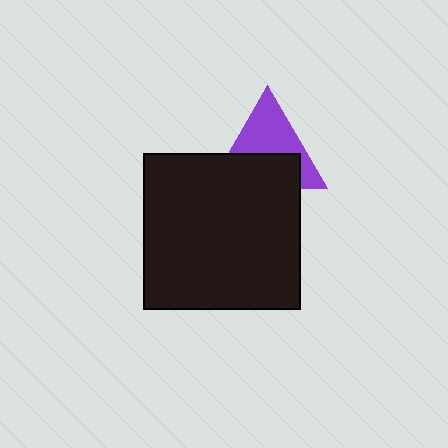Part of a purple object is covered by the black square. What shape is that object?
It is a triangle.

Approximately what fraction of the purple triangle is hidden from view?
Roughly 47% of the purple triangle is hidden behind the black square.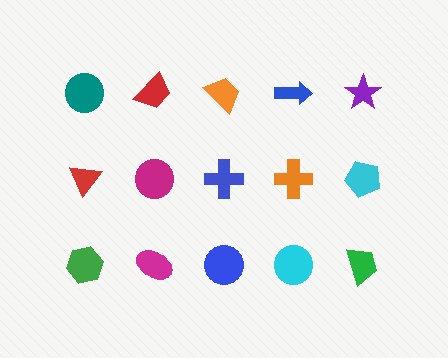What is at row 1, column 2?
A red trapezoid.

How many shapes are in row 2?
5 shapes.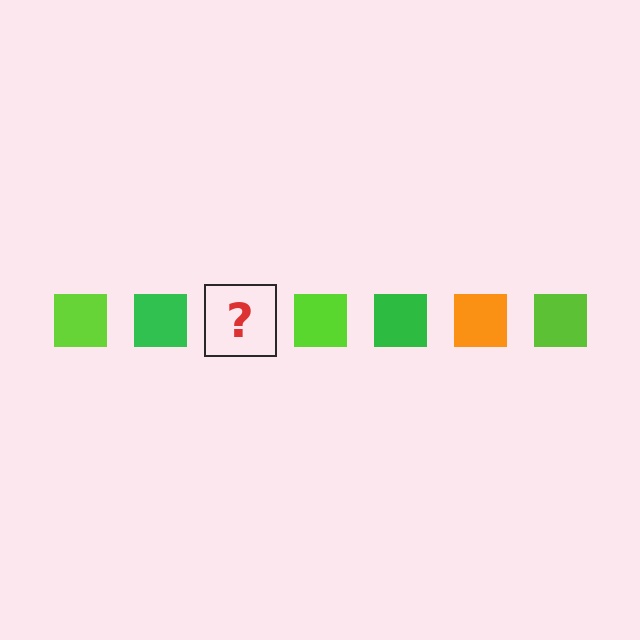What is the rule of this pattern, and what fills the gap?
The rule is that the pattern cycles through lime, green, orange squares. The gap should be filled with an orange square.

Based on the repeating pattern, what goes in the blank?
The blank should be an orange square.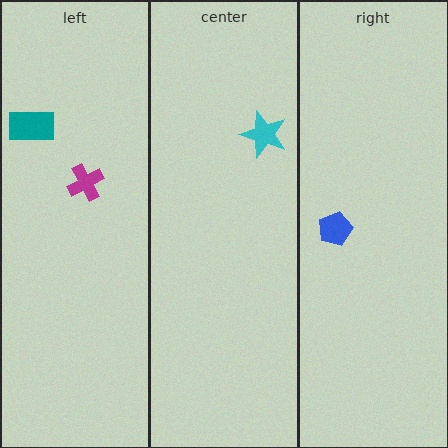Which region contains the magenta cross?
The left region.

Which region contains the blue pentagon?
The right region.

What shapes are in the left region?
The teal rectangle, the magenta cross.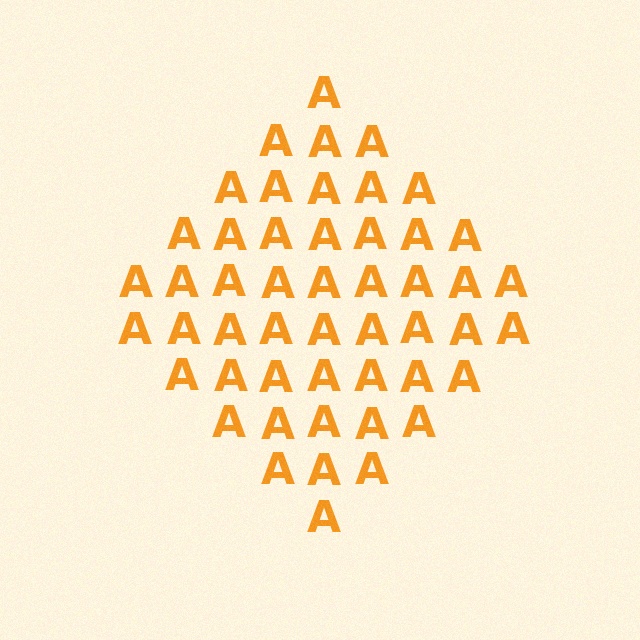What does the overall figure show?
The overall figure shows a diamond.